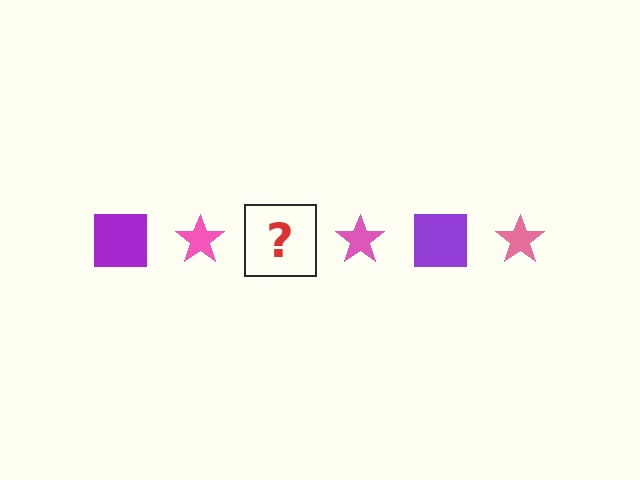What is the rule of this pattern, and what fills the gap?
The rule is that the pattern alternates between purple square and pink star. The gap should be filled with a purple square.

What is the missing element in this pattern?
The missing element is a purple square.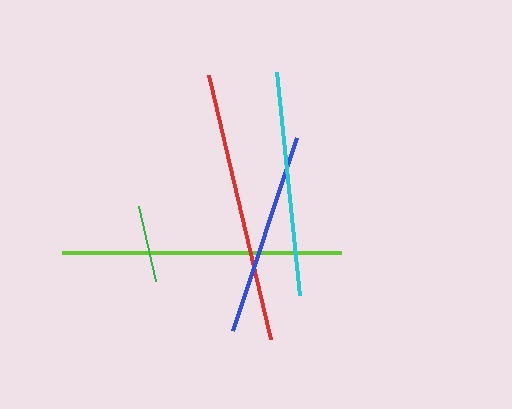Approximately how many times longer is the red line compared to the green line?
The red line is approximately 3.5 times the length of the green line.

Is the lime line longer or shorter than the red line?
The lime line is longer than the red line.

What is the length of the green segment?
The green segment is approximately 78 pixels long.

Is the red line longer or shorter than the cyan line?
The red line is longer than the cyan line.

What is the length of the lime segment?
The lime segment is approximately 279 pixels long.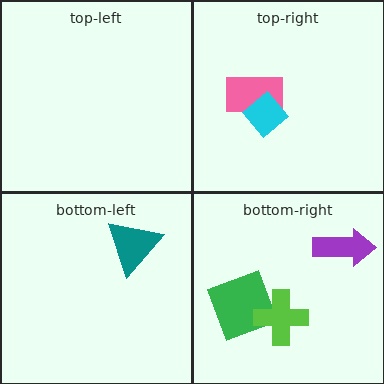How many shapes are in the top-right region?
2.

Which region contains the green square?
The bottom-right region.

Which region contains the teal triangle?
The bottom-left region.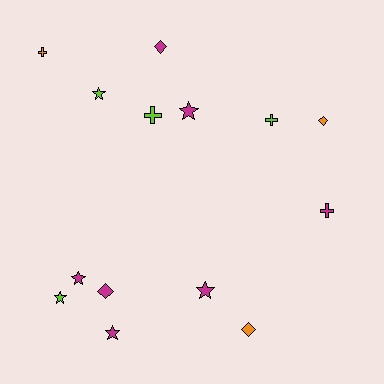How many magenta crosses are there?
There is 1 magenta cross.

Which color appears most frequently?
Magenta, with 7 objects.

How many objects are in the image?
There are 14 objects.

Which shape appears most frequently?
Star, with 6 objects.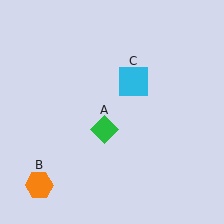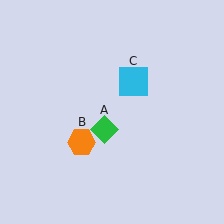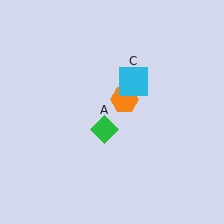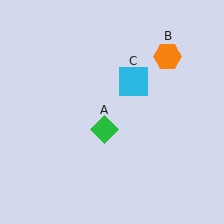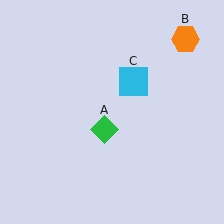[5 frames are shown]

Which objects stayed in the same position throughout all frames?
Green diamond (object A) and cyan square (object C) remained stationary.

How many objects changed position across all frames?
1 object changed position: orange hexagon (object B).